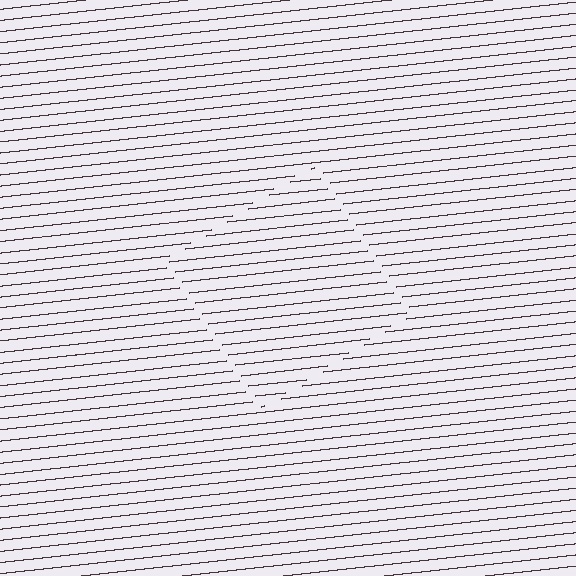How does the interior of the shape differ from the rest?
The interior of the shape contains the same grating, shifted by half a period — the contour is defined by the phase discontinuity where line-ends from the inner and outer gratings abut.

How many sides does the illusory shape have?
4 sides — the line-ends trace a square.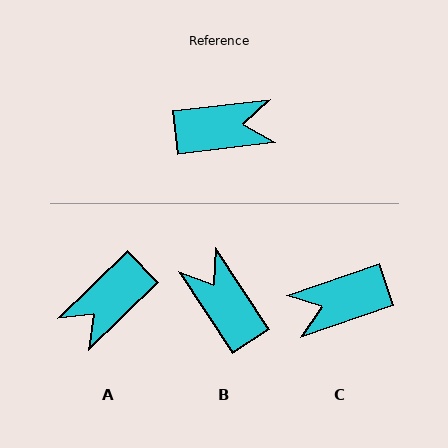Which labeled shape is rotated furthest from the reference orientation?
C, about 168 degrees away.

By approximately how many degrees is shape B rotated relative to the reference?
Approximately 117 degrees counter-clockwise.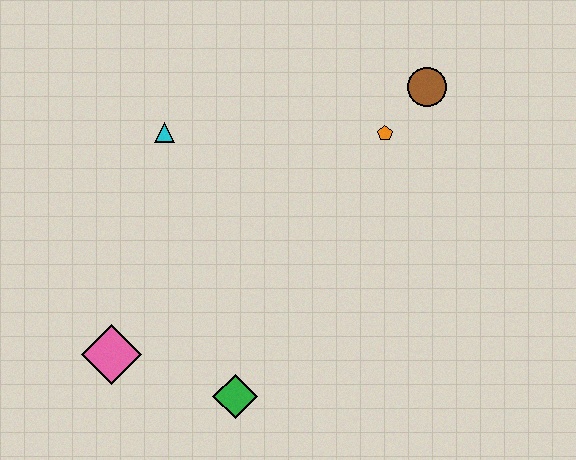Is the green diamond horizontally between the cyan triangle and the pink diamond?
No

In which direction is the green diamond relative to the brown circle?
The green diamond is below the brown circle.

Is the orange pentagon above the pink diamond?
Yes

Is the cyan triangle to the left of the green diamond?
Yes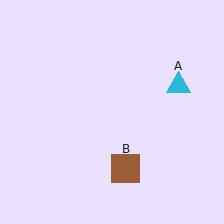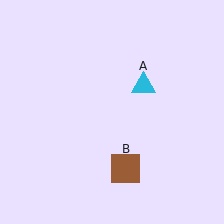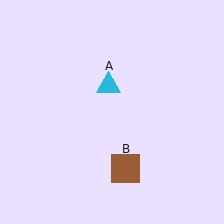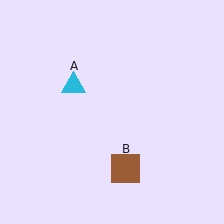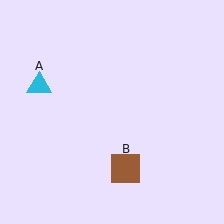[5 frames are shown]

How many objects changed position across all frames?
1 object changed position: cyan triangle (object A).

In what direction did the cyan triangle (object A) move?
The cyan triangle (object A) moved left.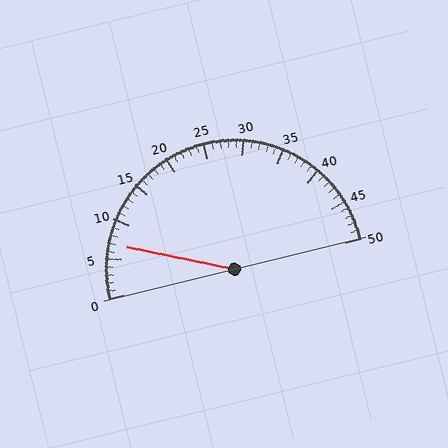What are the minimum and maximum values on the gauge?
The gauge ranges from 0 to 50.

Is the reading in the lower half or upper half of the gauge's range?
The reading is in the lower half of the range (0 to 50).